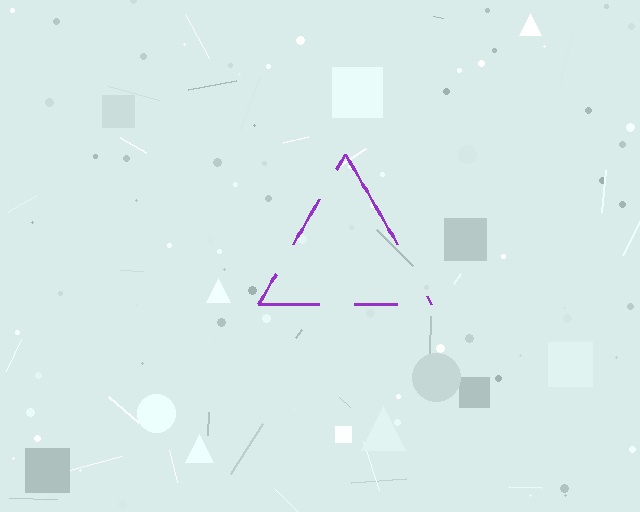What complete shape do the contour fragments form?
The contour fragments form a triangle.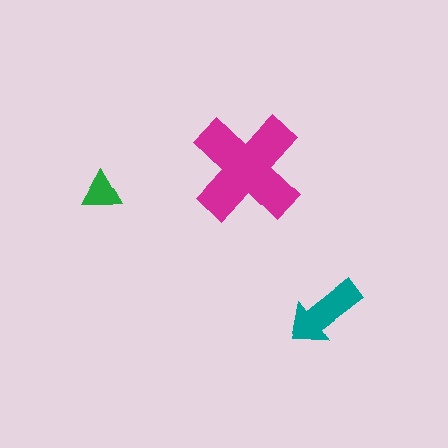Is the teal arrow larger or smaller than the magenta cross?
Smaller.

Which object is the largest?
The magenta cross.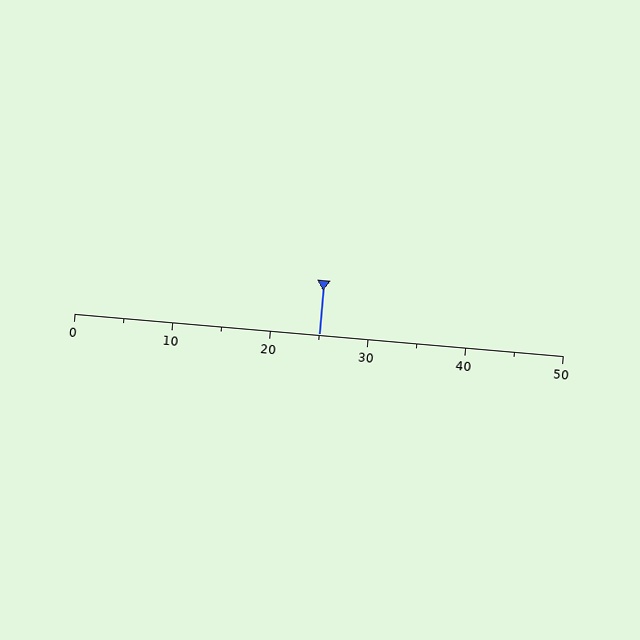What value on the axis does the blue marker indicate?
The marker indicates approximately 25.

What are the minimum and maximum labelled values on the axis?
The axis runs from 0 to 50.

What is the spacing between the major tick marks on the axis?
The major ticks are spaced 10 apart.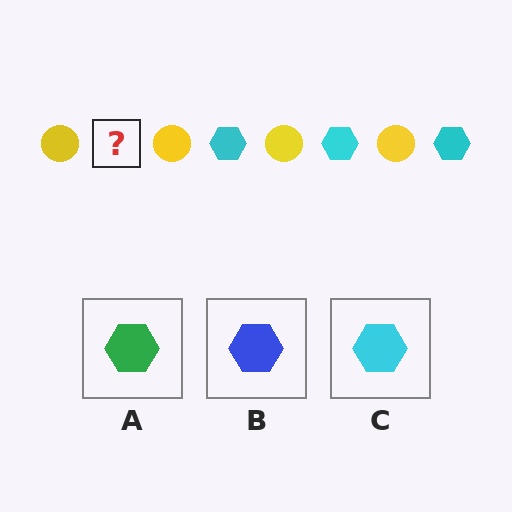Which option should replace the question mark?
Option C.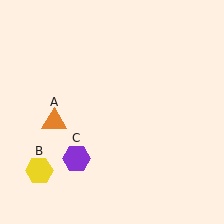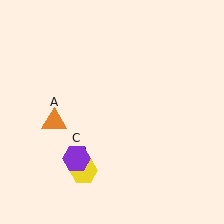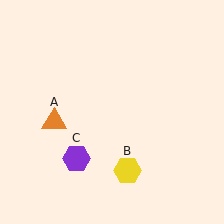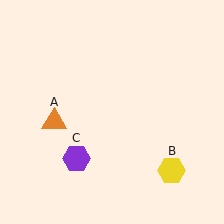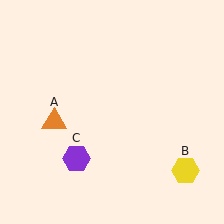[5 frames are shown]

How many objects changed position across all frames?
1 object changed position: yellow hexagon (object B).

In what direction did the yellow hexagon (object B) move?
The yellow hexagon (object B) moved right.